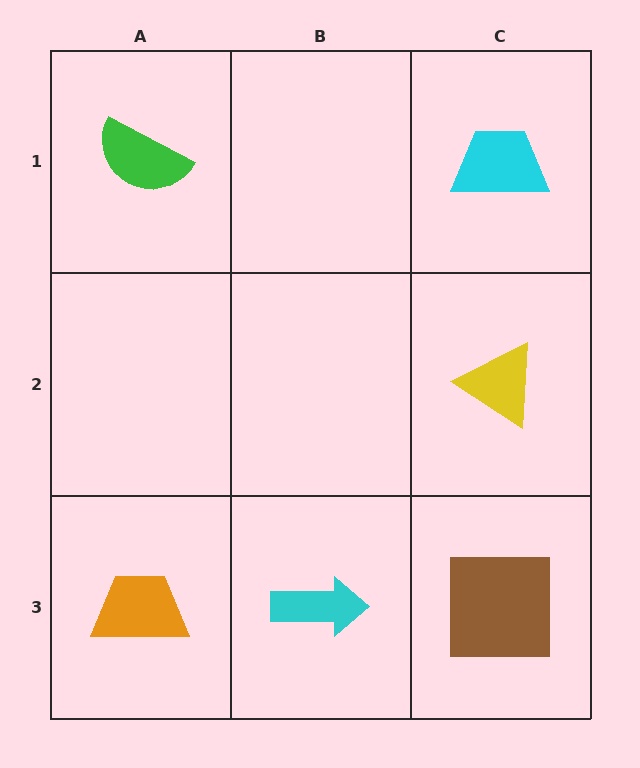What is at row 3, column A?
An orange trapezoid.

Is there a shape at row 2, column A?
No, that cell is empty.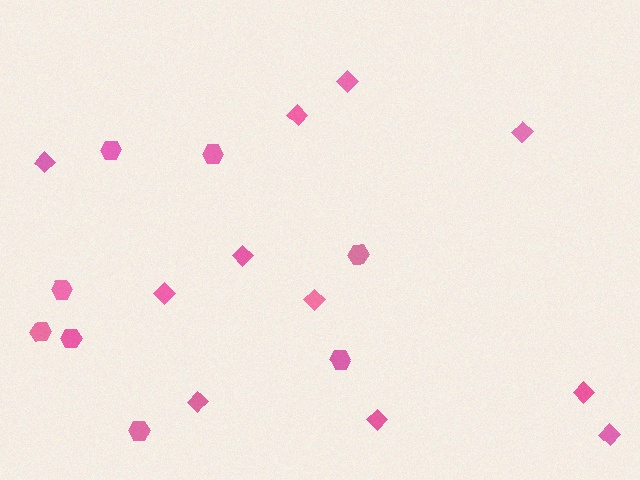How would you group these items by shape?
There are 2 groups: one group of diamonds (11) and one group of hexagons (8).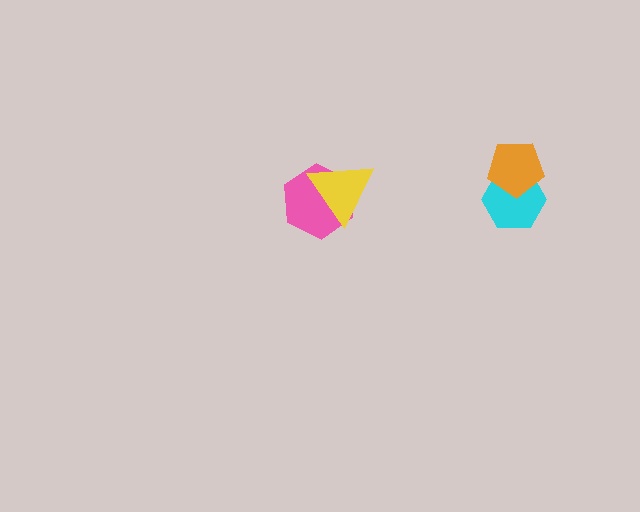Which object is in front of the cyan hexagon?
The orange pentagon is in front of the cyan hexagon.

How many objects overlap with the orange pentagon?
1 object overlaps with the orange pentagon.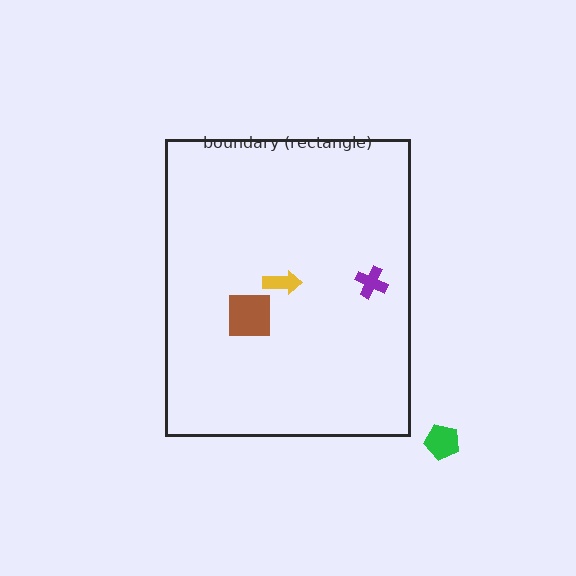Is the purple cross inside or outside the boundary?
Inside.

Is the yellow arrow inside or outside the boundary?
Inside.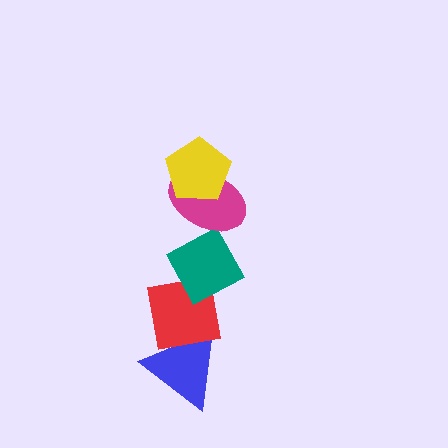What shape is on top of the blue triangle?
The red square is on top of the blue triangle.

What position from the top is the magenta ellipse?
The magenta ellipse is 2nd from the top.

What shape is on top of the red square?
The teal diamond is on top of the red square.